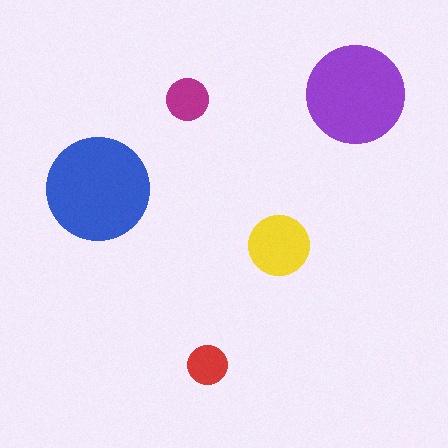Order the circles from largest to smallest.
the blue one, the purple one, the yellow one, the magenta one, the red one.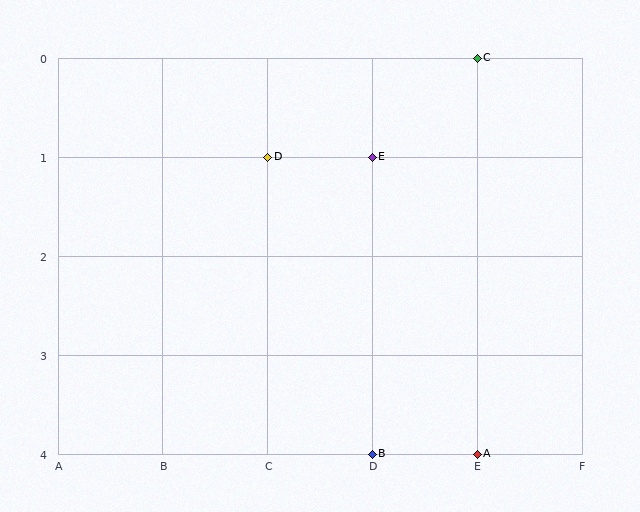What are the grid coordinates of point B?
Point B is at grid coordinates (D, 4).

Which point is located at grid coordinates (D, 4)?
Point B is at (D, 4).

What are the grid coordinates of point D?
Point D is at grid coordinates (C, 1).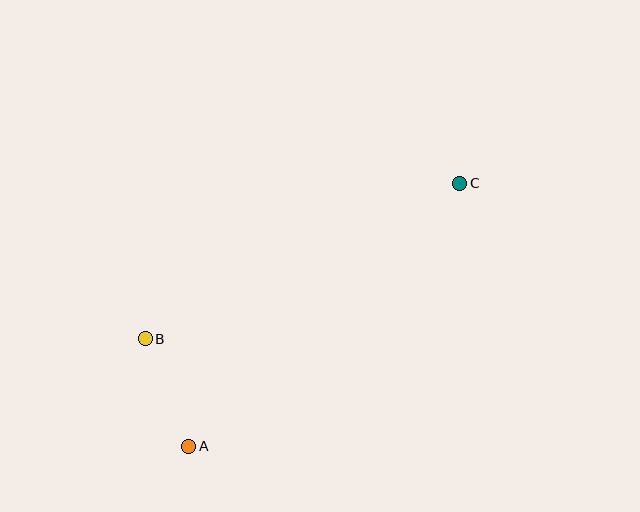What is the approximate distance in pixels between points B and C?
The distance between B and C is approximately 351 pixels.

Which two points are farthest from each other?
Points A and C are farthest from each other.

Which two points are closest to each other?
Points A and B are closest to each other.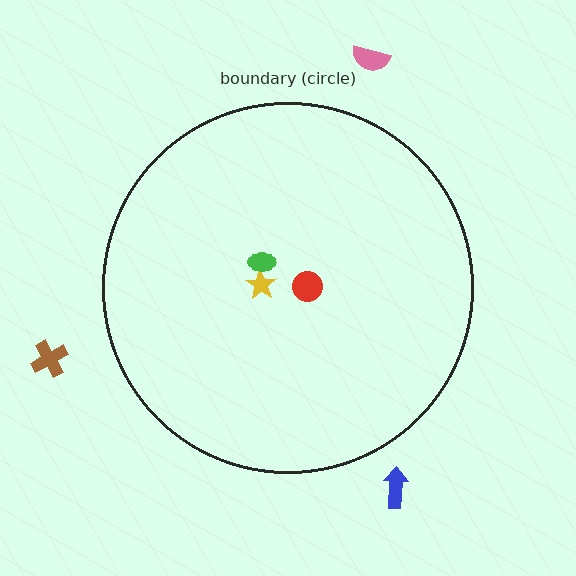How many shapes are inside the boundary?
3 inside, 3 outside.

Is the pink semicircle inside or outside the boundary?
Outside.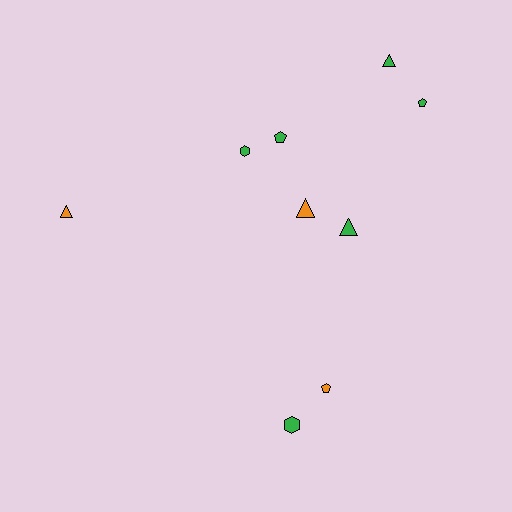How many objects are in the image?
There are 9 objects.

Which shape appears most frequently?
Triangle, with 4 objects.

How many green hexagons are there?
There are 2 green hexagons.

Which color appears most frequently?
Green, with 6 objects.